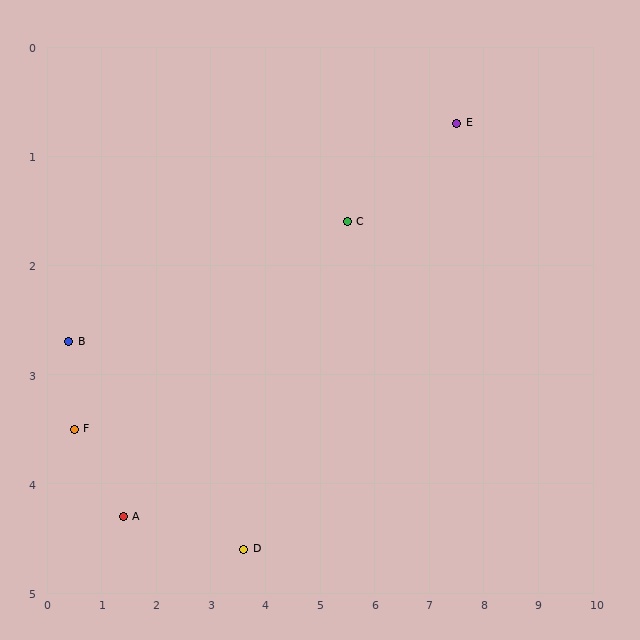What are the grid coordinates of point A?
Point A is at approximately (1.4, 4.3).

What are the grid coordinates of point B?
Point B is at approximately (0.4, 2.7).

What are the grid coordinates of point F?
Point F is at approximately (0.5, 3.5).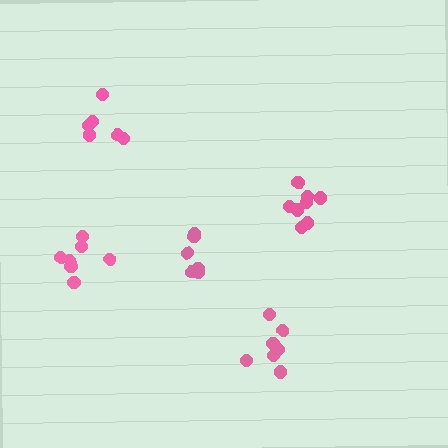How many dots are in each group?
Group 1: 7 dots, Group 2: 7 dots, Group 3: 8 dots, Group 4: 6 dots, Group 5: 6 dots (34 total).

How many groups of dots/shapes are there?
There are 5 groups.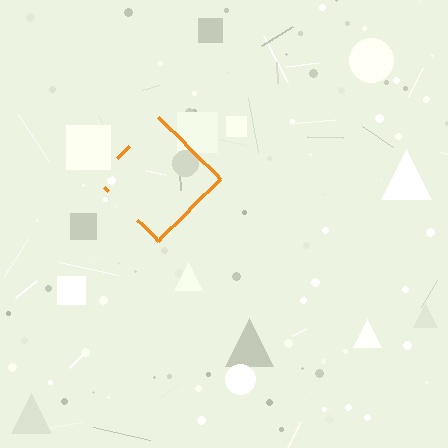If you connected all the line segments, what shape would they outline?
They would outline a diamond.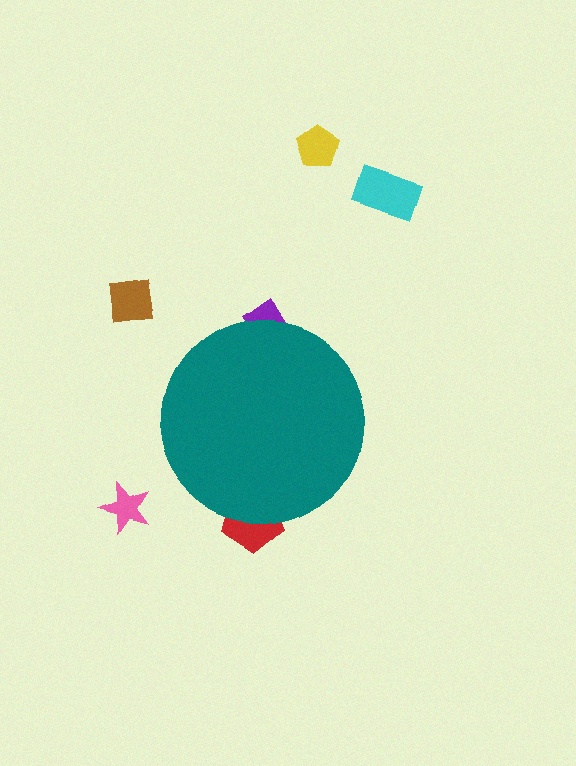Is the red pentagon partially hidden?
Yes, the red pentagon is partially hidden behind the teal circle.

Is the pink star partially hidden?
No, the pink star is fully visible.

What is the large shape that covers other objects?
A teal circle.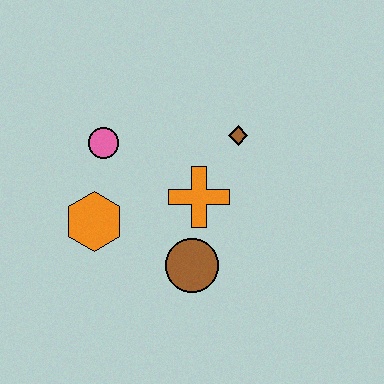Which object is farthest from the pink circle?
The brown circle is farthest from the pink circle.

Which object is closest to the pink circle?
The orange hexagon is closest to the pink circle.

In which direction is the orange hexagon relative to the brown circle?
The orange hexagon is to the left of the brown circle.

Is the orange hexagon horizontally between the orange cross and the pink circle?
No